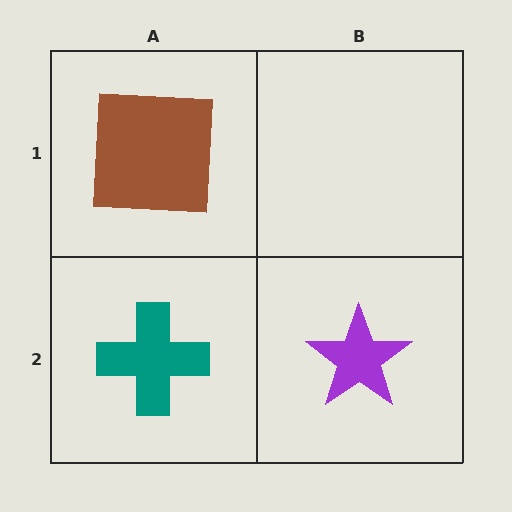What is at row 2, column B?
A purple star.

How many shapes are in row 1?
1 shape.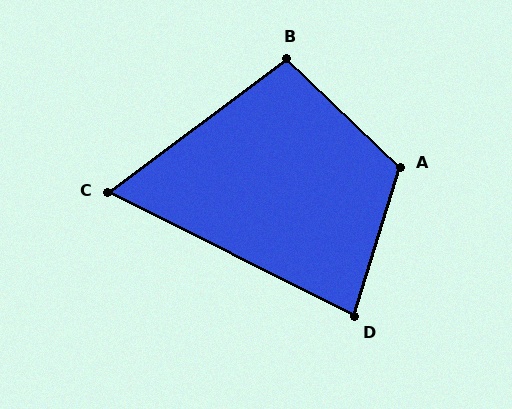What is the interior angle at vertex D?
Approximately 81 degrees (acute).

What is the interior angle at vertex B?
Approximately 99 degrees (obtuse).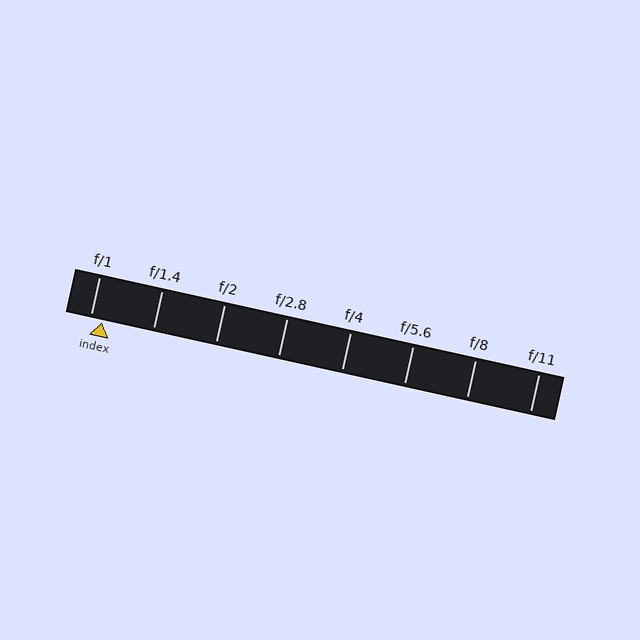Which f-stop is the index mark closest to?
The index mark is closest to f/1.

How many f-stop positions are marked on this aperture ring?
There are 8 f-stop positions marked.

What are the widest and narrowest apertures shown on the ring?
The widest aperture shown is f/1 and the narrowest is f/11.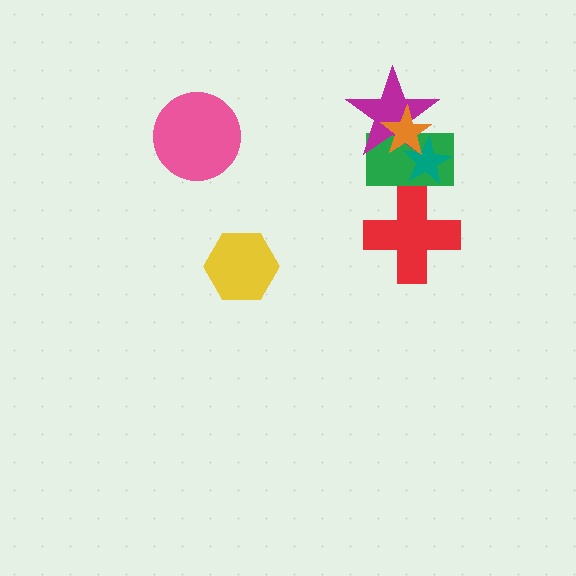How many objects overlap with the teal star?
3 objects overlap with the teal star.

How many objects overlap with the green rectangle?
4 objects overlap with the green rectangle.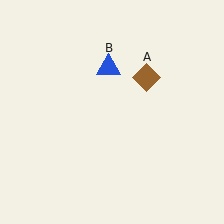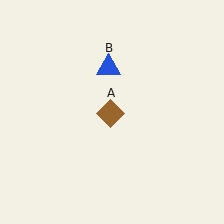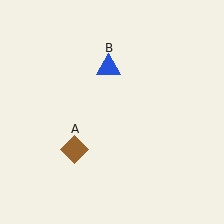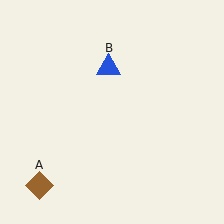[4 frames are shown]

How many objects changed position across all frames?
1 object changed position: brown diamond (object A).